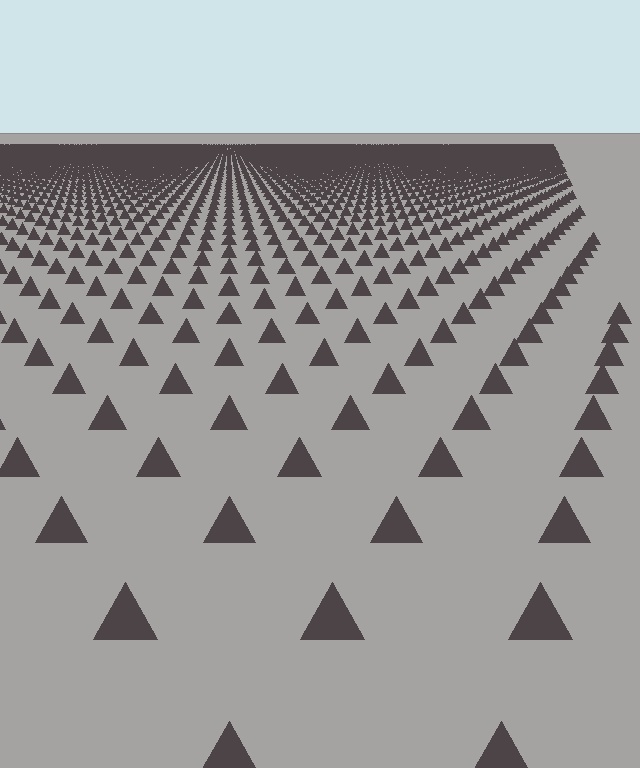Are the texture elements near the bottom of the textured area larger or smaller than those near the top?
Larger. Near the bottom, elements are closer to the viewer and appear at a bigger on-screen size.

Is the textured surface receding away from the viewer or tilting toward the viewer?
The surface is receding away from the viewer. Texture elements get smaller and denser toward the top.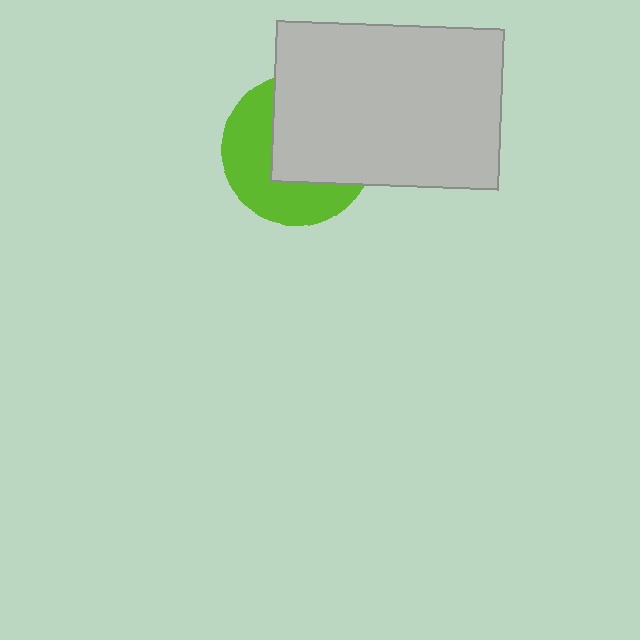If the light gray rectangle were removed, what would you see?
You would see the complete lime circle.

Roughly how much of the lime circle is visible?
About half of it is visible (roughly 47%).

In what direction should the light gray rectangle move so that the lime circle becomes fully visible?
The light gray rectangle should move toward the upper-right. That is the shortest direction to clear the overlap and leave the lime circle fully visible.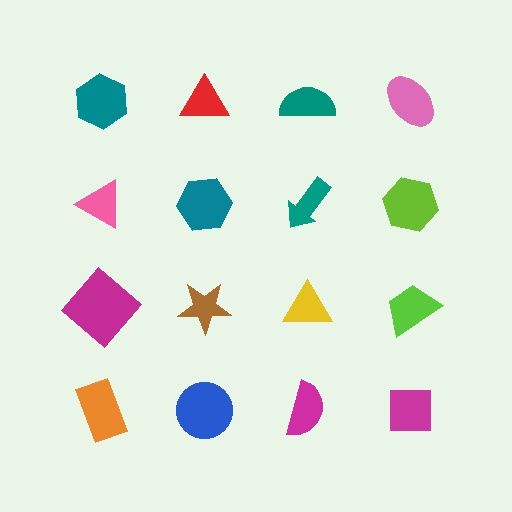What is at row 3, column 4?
A lime trapezoid.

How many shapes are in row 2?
4 shapes.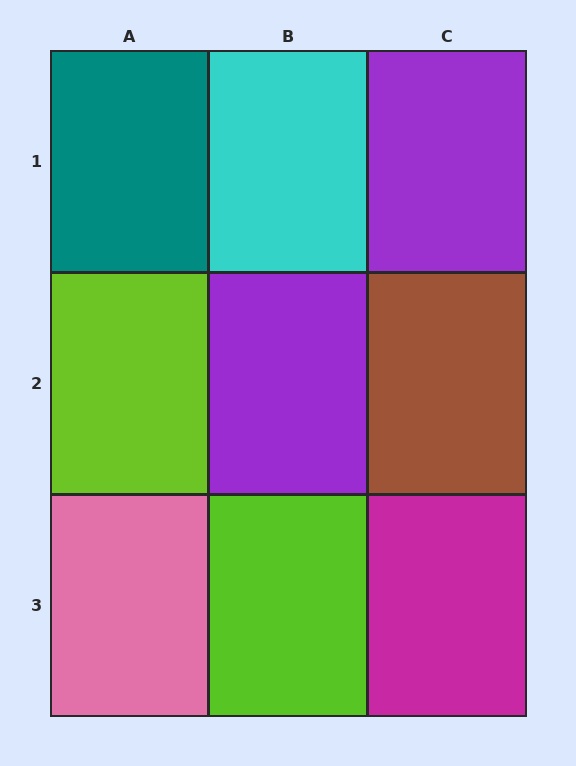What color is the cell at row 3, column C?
Magenta.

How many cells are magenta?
1 cell is magenta.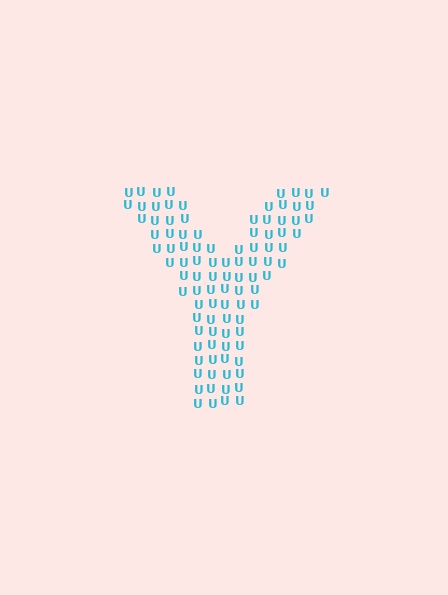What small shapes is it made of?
It is made of small letter U's.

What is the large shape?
The large shape is the letter Y.